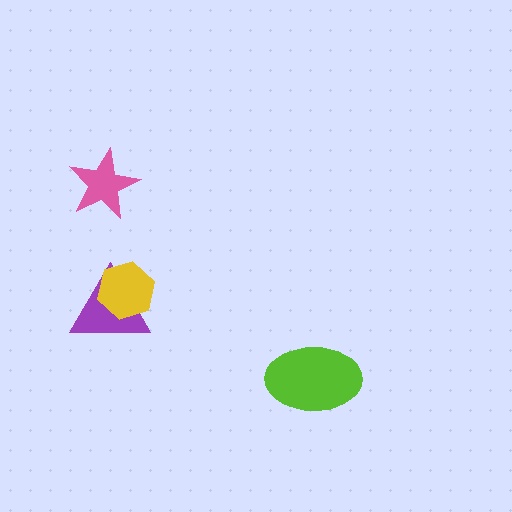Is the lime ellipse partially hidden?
No, no other shape covers it.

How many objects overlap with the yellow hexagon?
1 object overlaps with the yellow hexagon.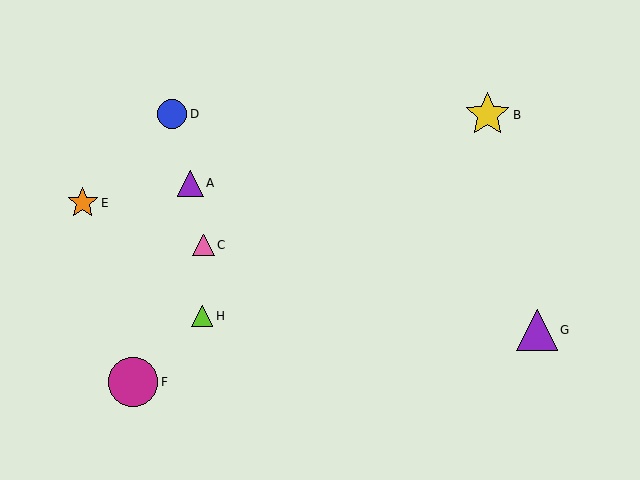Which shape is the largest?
The magenta circle (labeled F) is the largest.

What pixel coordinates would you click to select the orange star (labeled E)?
Click at (83, 203) to select the orange star E.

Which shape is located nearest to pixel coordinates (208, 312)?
The lime triangle (labeled H) at (202, 316) is nearest to that location.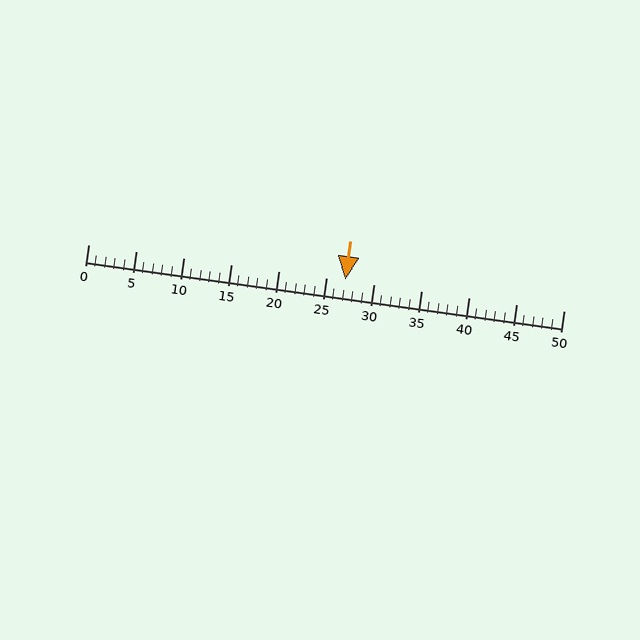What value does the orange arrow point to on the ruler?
The orange arrow points to approximately 27.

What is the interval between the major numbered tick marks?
The major tick marks are spaced 5 units apart.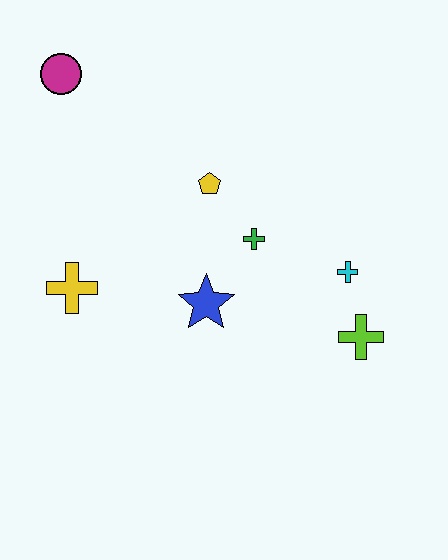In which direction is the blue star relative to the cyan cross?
The blue star is to the left of the cyan cross.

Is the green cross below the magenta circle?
Yes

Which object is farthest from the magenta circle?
The lime cross is farthest from the magenta circle.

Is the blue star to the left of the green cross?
Yes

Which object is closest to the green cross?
The yellow pentagon is closest to the green cross.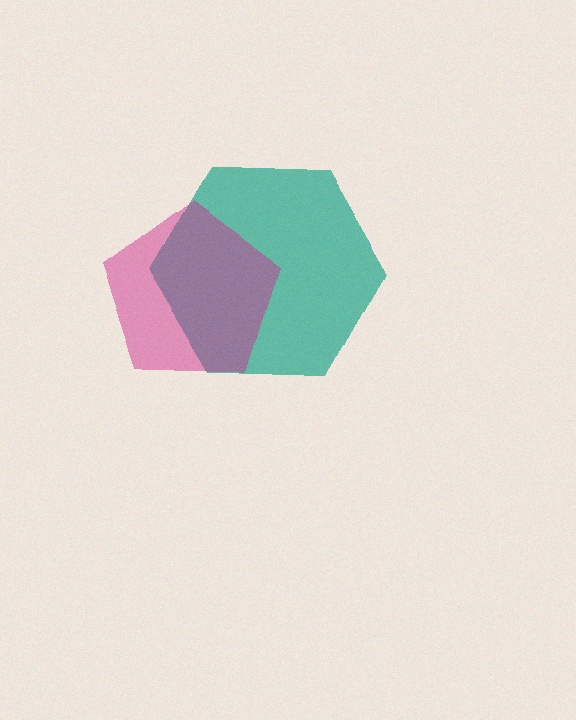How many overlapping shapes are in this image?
There are 2 overlapping shapes in the image.